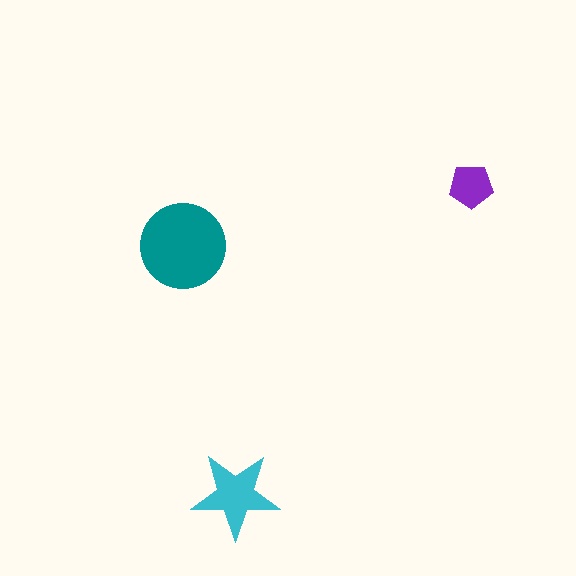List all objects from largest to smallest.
The teal circle, the cyan star, the purple pentagon.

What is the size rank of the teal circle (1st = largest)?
1st.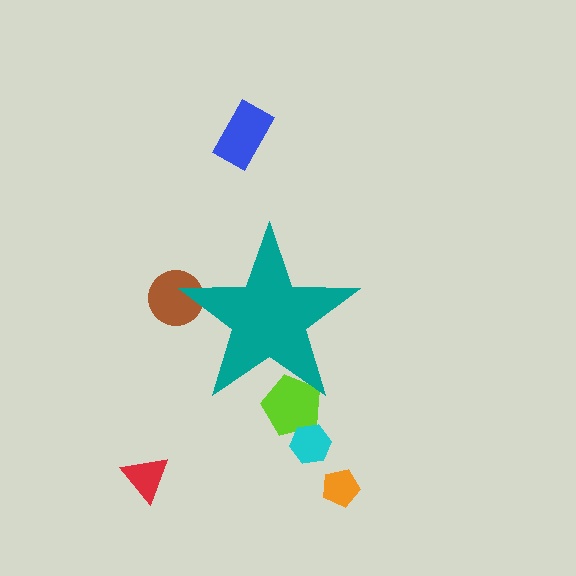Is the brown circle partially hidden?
Yes, the brown circle is partially hidden behind the teal star.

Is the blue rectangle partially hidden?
No, the blue rectangle is fully visible.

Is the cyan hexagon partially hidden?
No, the cyan hexagon is fully visible.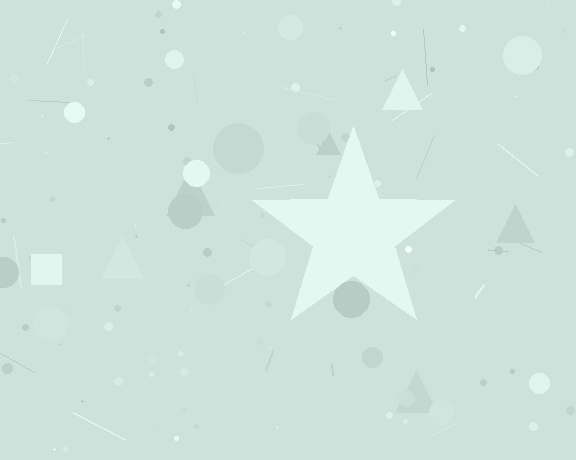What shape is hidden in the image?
A star is hidden in the image.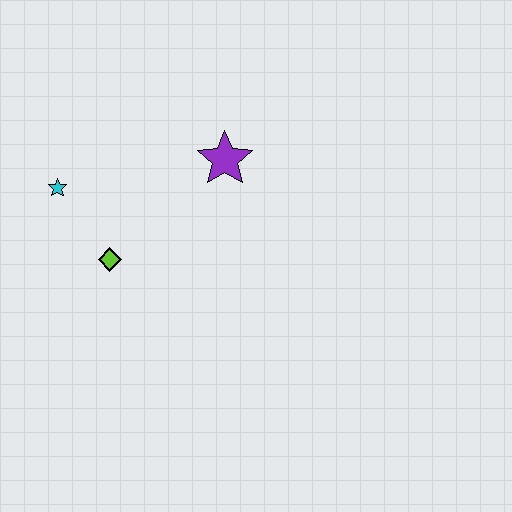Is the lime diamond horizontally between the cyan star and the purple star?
Yes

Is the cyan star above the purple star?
No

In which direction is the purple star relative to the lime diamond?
The purple star is to the right of the lime diamond.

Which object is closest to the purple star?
The lime diamond is closest to the purple star.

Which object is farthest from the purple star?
The cyan star is farthest from the purple star.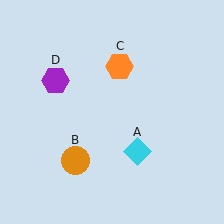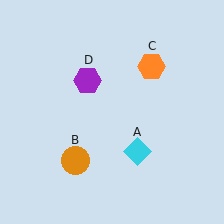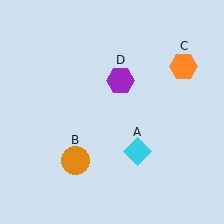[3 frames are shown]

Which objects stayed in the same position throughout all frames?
Cyan diamond (object A) and orange circle (object B) remained stationary.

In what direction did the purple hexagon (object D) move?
The purple hexagon (object D) moved right.